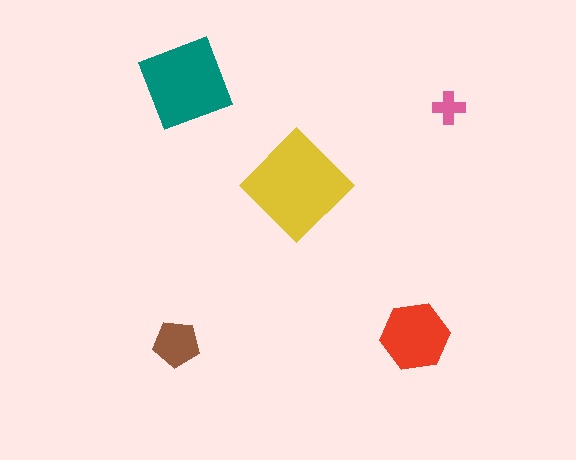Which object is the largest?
The yellow diamond.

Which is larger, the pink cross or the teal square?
The teal square.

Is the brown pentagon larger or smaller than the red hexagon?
Smaller.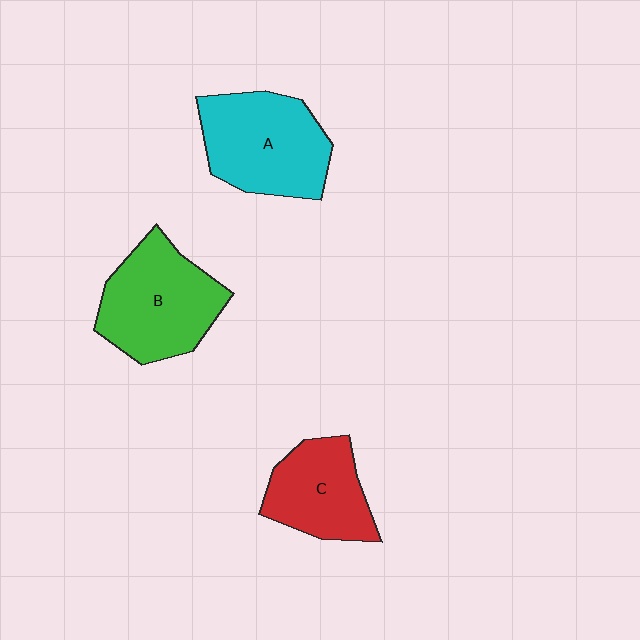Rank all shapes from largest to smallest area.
From largest to smallest: A (cyan), B (green), C (red).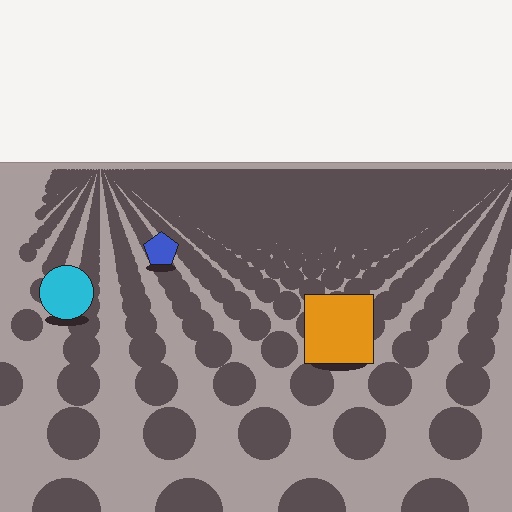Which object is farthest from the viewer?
The blue pentagon is farthest from the viewer. It appears smaller and the ground texture around it is denser.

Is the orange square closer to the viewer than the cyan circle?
Yes. The orange square is closer — you can tell from the texture gradient: the ground texture is coarser near it.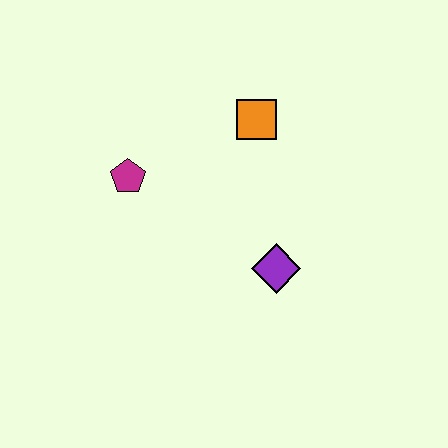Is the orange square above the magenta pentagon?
Yes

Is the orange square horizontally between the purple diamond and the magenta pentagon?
Yes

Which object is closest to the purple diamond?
The orange square is closest to the purple diamond.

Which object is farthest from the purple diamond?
The magenta pentagon is farthest from the purple diamond.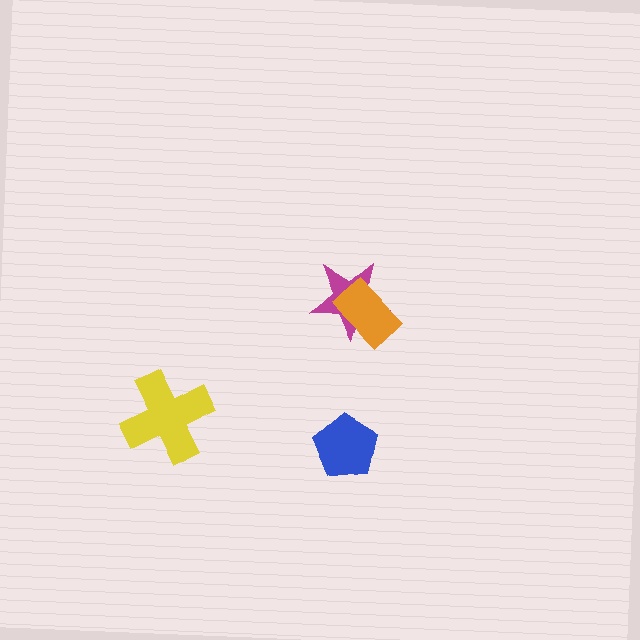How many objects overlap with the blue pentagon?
0 objects overlap with the blue pentagon.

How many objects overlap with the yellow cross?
0 objects overlap with the yellow cross.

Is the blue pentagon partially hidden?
No, no other shape covers it.